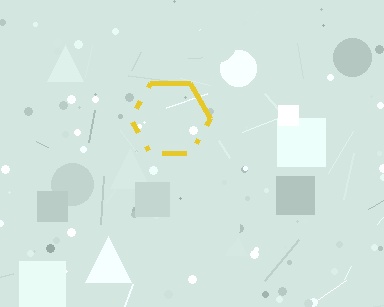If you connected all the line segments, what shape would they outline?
They would outline a hexagon.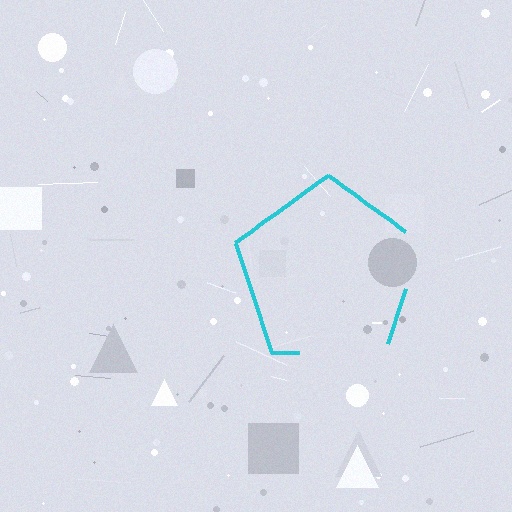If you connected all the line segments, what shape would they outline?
They would outline a pentagon.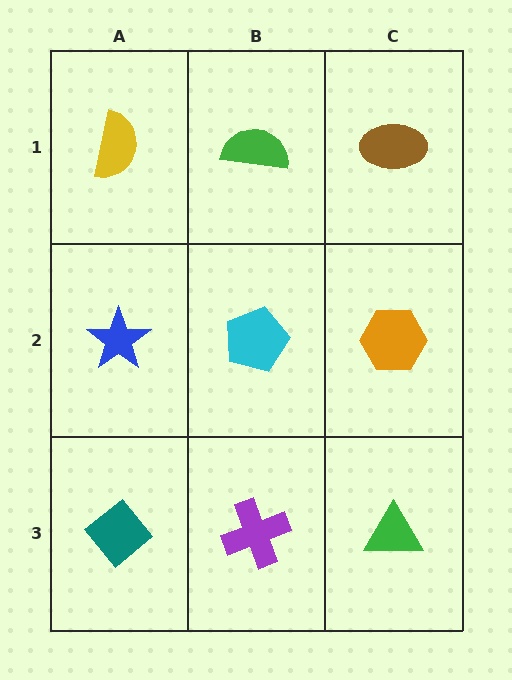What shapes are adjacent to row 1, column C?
An orange hexagon (row 2, column C), a green semicircle (row 1, column B).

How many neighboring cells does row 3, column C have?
2.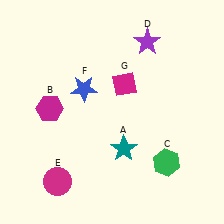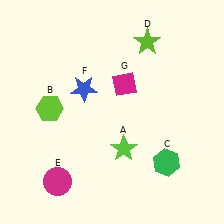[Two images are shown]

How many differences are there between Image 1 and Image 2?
There are 3 differences between the two images.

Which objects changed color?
A changed from teal to lime. B changed from magenta to lime. D changed from purple to lime.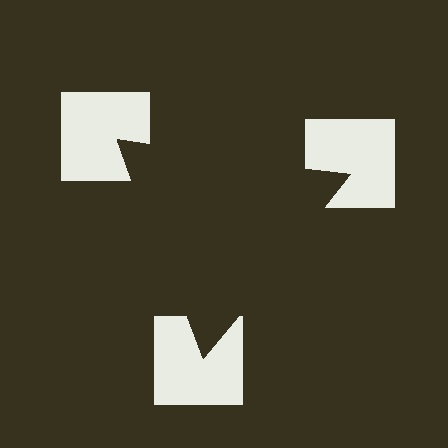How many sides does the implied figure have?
3 sides.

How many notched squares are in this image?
There are 3 — one at each vertex of the illusory triangle.